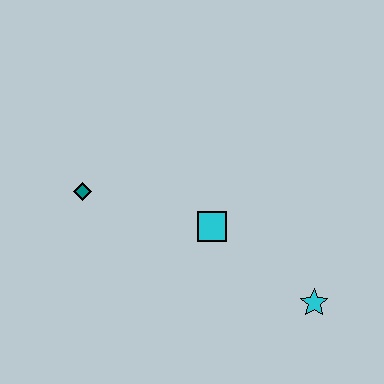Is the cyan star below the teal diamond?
Yes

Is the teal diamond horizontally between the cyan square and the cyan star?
No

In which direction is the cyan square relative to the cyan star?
The cyan square is to the left of the cyan star.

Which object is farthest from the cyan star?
The teal diamond is farthest from the cyan star.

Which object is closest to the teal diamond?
The cyan square is closest to the teal diamond.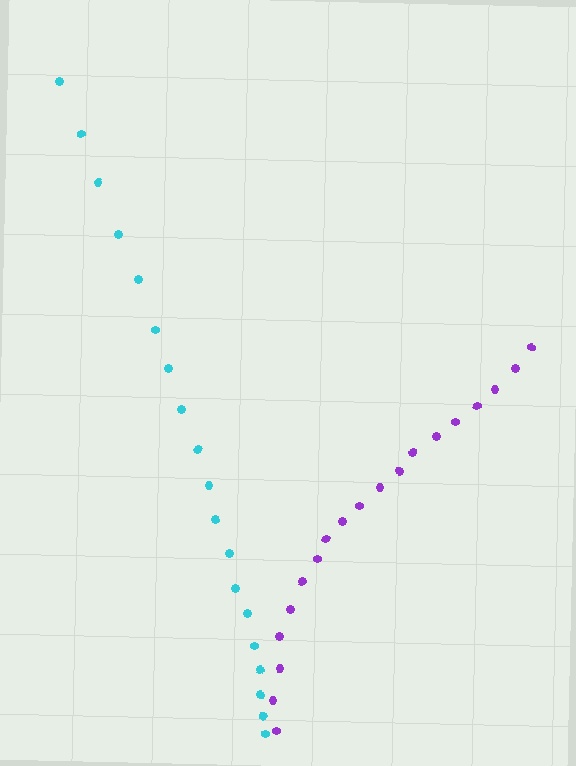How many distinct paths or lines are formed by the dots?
There are 2 distinct paths.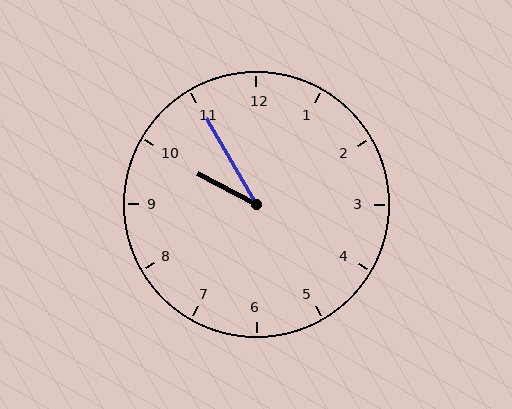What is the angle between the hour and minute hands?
Approximately 32 degrees.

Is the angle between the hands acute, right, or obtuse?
It is acute.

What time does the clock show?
9:55.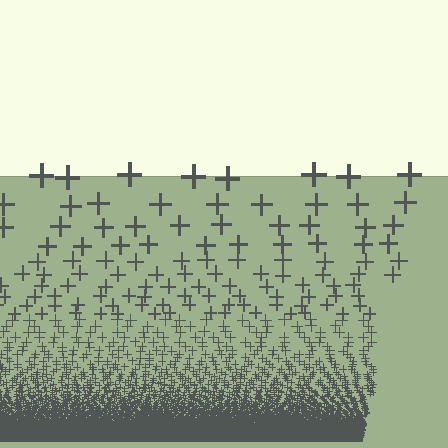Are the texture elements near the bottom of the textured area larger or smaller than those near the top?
Smaller. The gradient is inverted — elements near the bottom are smaller and denser.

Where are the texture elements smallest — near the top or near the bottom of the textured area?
Near the bottom.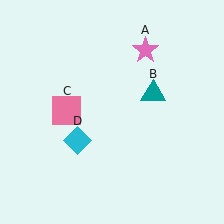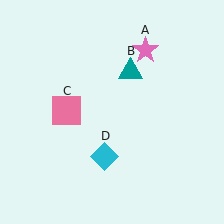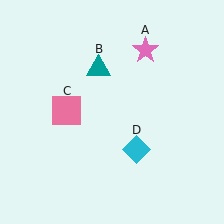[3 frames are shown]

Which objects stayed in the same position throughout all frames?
Pink star (object A) and pink square (object C) remained stationary.